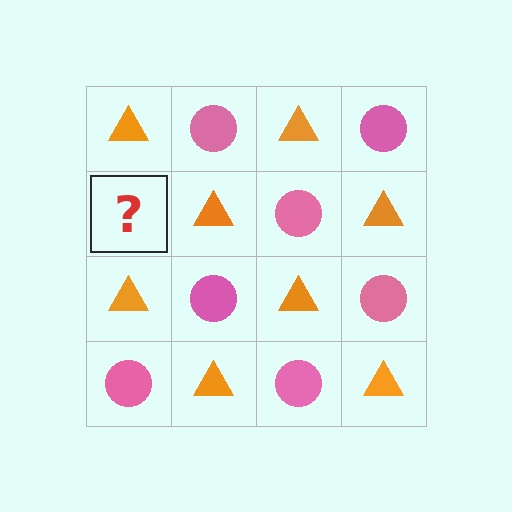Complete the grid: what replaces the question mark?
The question mark should be replaced with a pink circle.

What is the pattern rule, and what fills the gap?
The rule is that it alternates orange triangle and pink circle in a checkerboard pattern. The gap should be filled with a pink circle.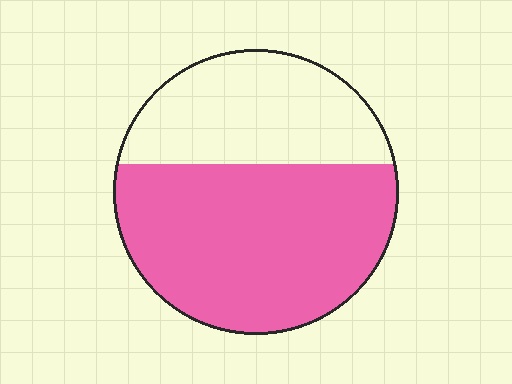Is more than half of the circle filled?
Yes.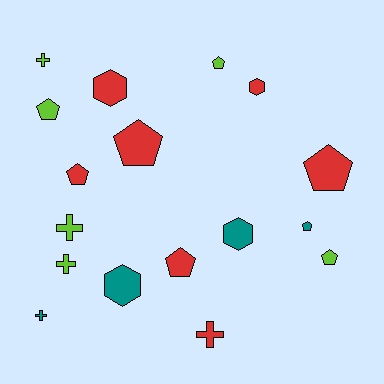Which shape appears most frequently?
Pentagon, with 8 objects.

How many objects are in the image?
There are 17 objects.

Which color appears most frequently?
Red, with 7 objects.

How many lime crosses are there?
There are 3 lime crosses.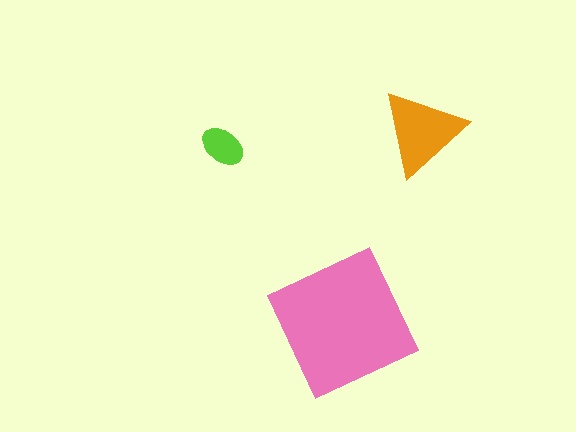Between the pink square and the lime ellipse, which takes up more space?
The pink square.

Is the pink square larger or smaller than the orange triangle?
Larger.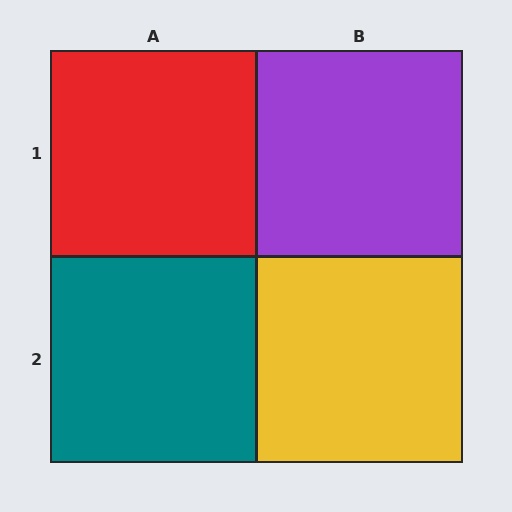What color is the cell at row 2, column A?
Teal.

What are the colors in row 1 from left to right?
Red, purple.